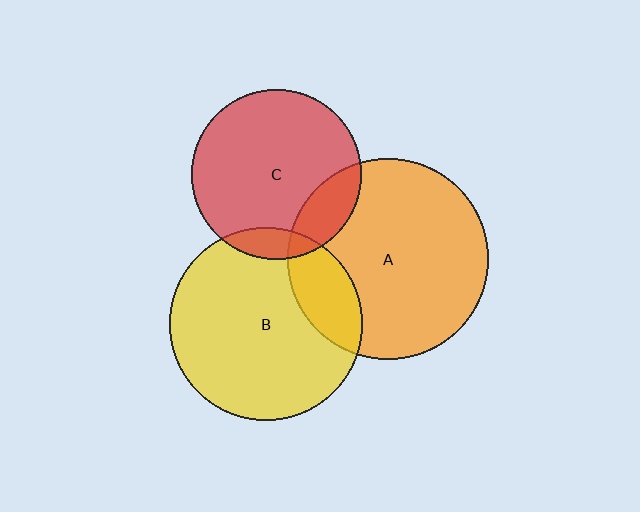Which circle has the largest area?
Circle A (orange).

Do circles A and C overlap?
Yes.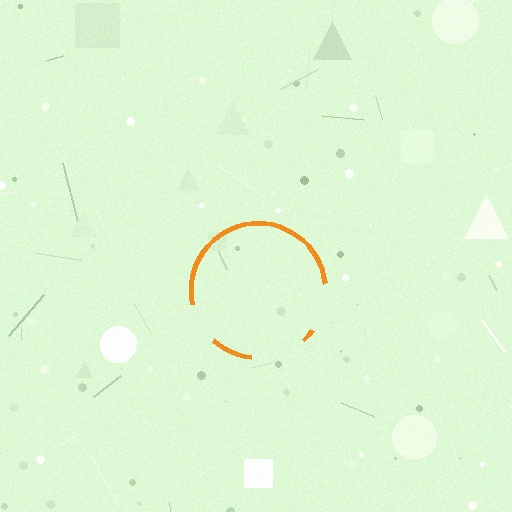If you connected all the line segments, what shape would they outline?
They would outline a circle.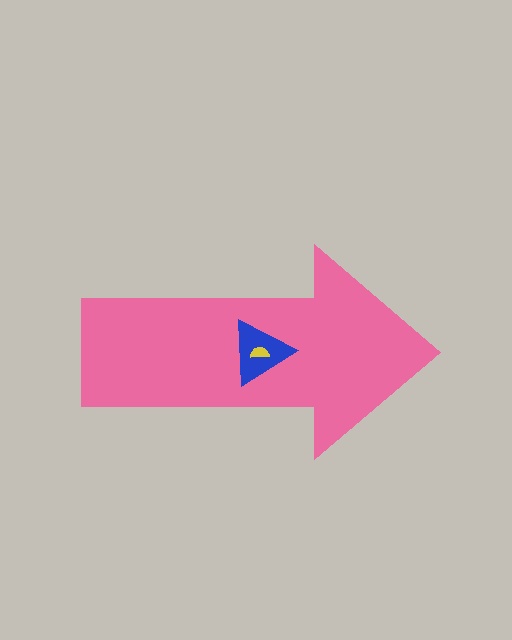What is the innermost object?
The yellow semicircle.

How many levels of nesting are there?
3.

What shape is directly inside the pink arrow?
The blue triangle.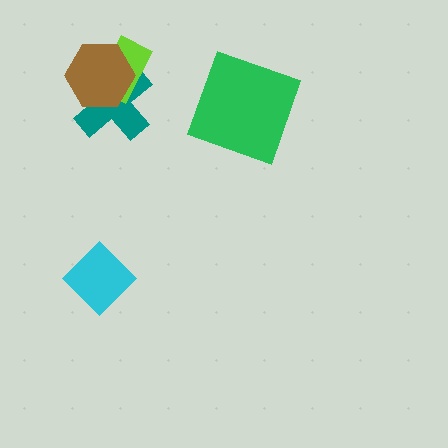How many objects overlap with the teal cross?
2 objects overlap with the teal cross.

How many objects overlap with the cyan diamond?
0 objects overlap with the cyan diamond.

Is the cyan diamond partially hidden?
No, no other shape covers it.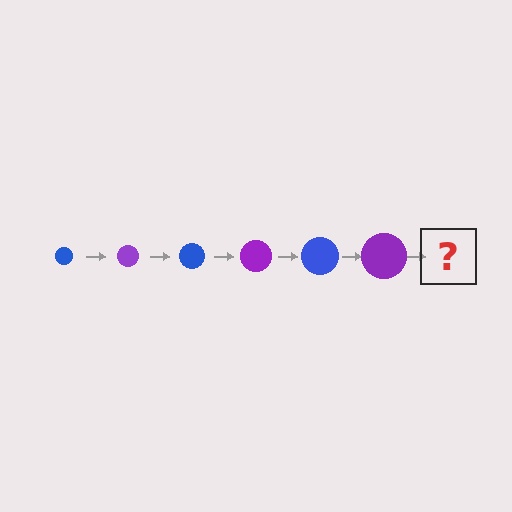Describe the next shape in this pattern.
It should be a blue circle, larger than the previous one.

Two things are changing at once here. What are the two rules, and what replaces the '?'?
The two rules are that the circle grows larger each step and the color cycles through blue and purple. The '?' should be a blue circle, larger than the previous one.